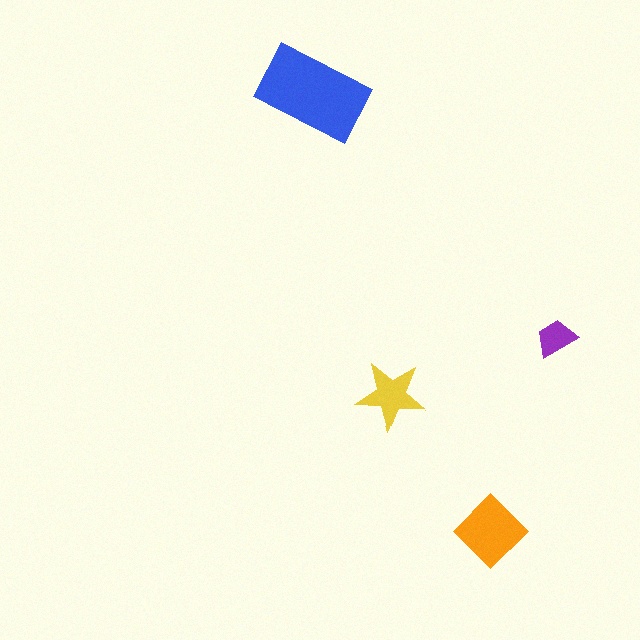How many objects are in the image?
There are 4 objects in the image.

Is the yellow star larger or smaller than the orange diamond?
Smaller.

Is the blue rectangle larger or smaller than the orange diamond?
Larger.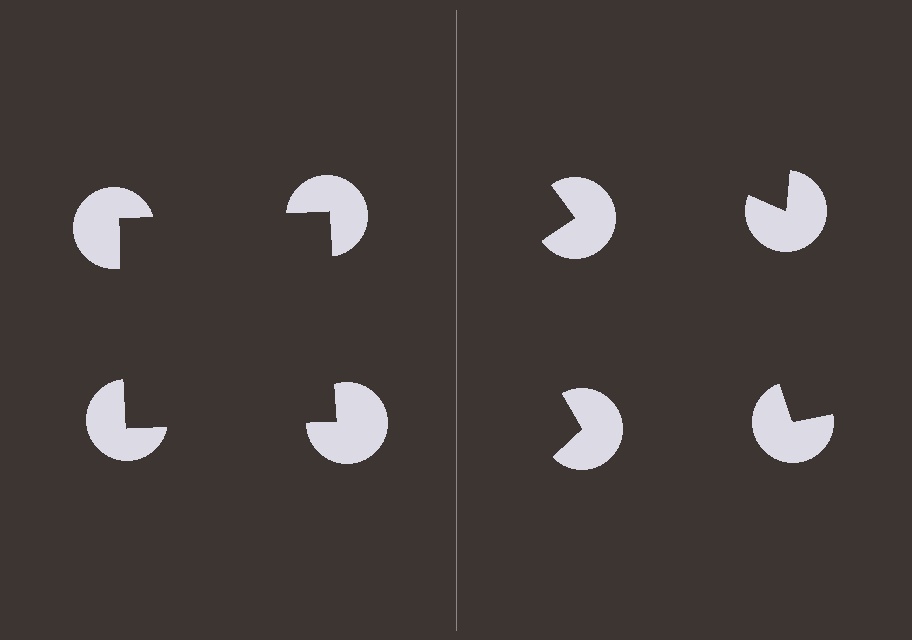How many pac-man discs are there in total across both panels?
8 — 4 on each side.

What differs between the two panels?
The pac-man discs are positioned identically on both sides; only the wedge orientations differ. On the left they align to a square; on the right they are misaligned.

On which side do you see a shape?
An illusory square appears on the left side. On the right side the wedge cuts are rotated, so no coherent shape forms.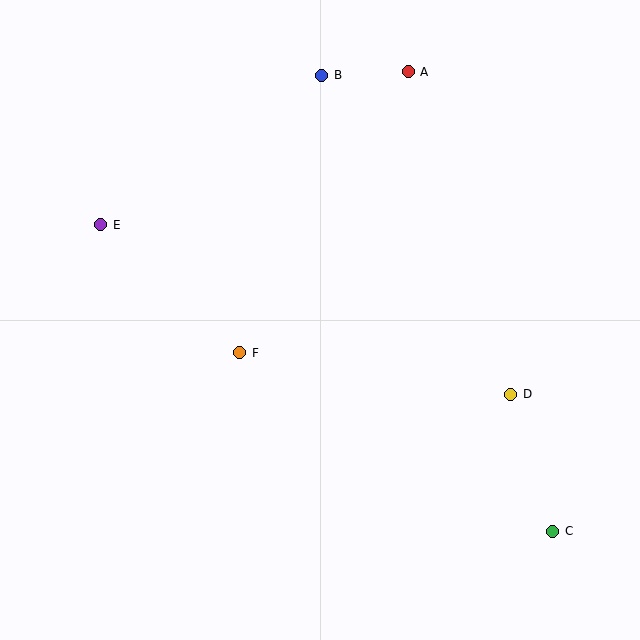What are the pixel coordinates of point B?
Point B is at (322, 75).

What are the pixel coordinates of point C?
Point C is at (553, 531).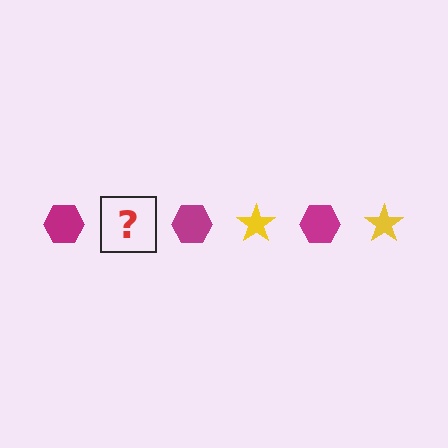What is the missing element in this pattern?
The missing element is a yellow star.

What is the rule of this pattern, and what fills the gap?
The rule is that the pattern alternates between magenta hexagon and yellow star. The gap should be filled with a yellow star.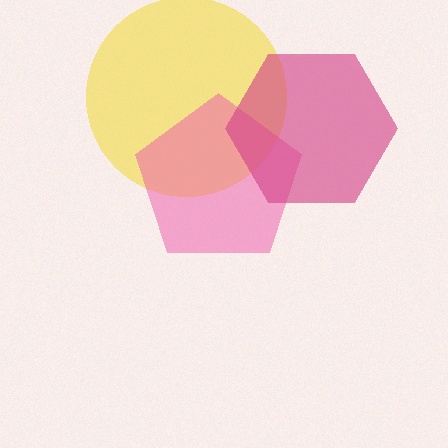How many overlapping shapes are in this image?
There are 3 overlapping shapes in the image.